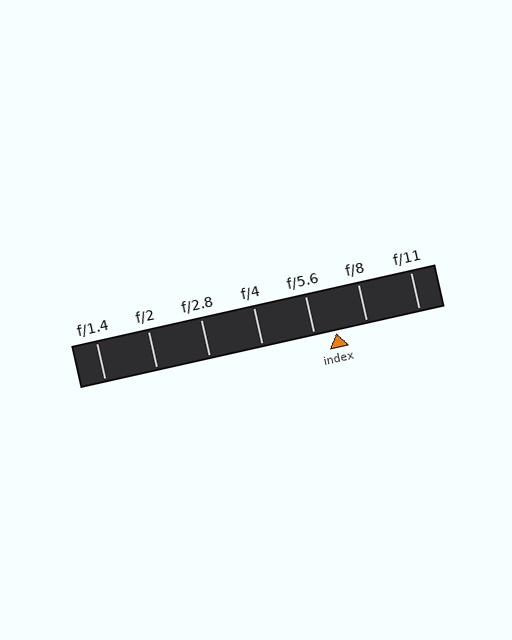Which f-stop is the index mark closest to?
The index mark is closest to f/5.6.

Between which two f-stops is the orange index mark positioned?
The index mark is between f/5.6 and f/8.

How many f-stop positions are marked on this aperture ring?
There are 7 f-stop positions marked.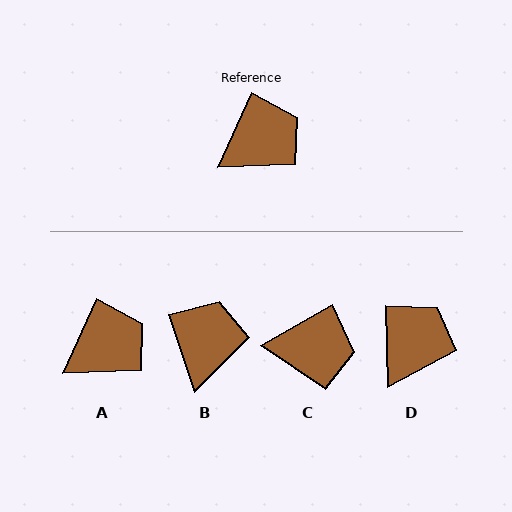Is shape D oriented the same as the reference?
No, it is off by about 26 degrees.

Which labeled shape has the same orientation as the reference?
A.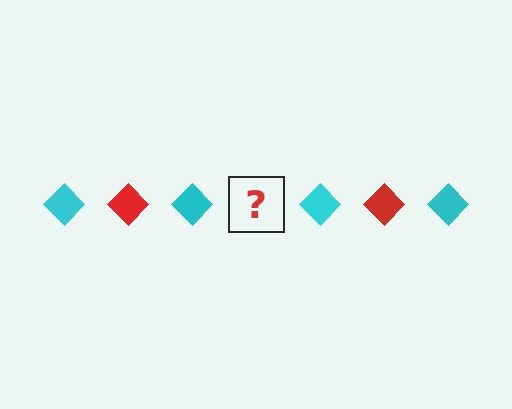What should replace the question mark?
The question mark should be replaced with a red diamond.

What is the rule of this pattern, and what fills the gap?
The rule is that the pattern cycles through cyan, red diamonds. The gap should be filled with a red diamond.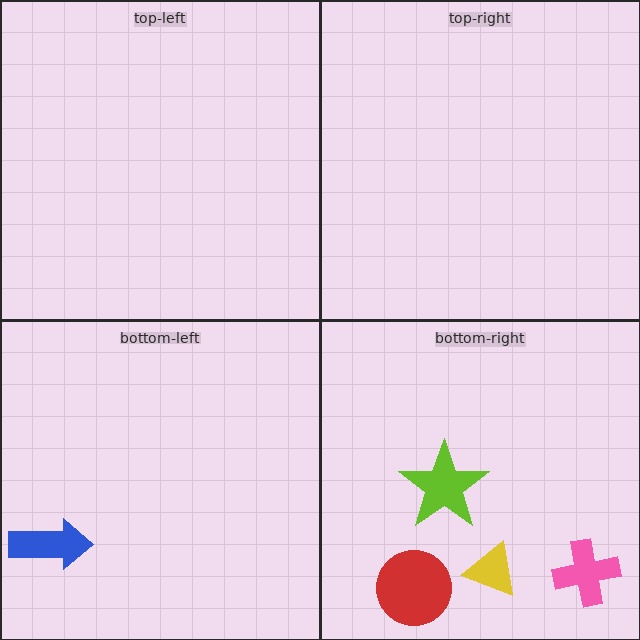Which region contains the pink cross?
The bottom-right region.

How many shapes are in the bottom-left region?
1.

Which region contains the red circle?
The bottom-right region.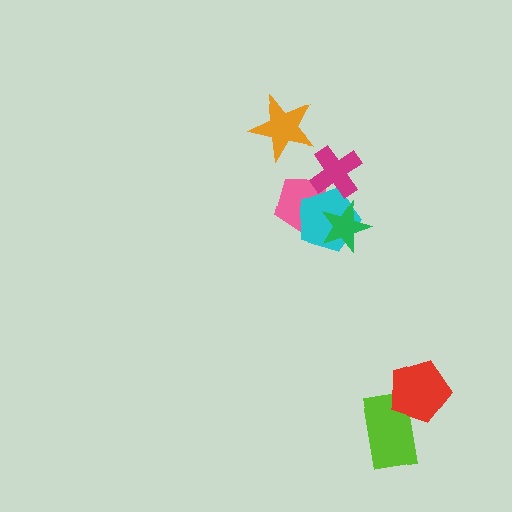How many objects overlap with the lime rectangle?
1 object overlaps with the lime rectangle.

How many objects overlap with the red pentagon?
1 object overlaps with the red pentagon.